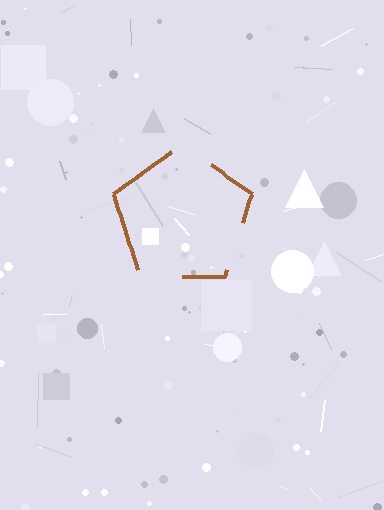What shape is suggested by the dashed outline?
The dashed outline suggests a pentagon.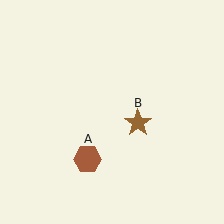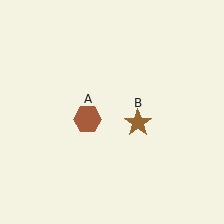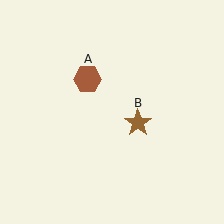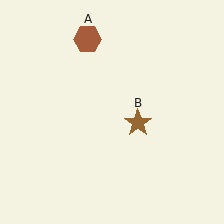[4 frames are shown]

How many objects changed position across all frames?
1 object changed position: brown hexagon (object A).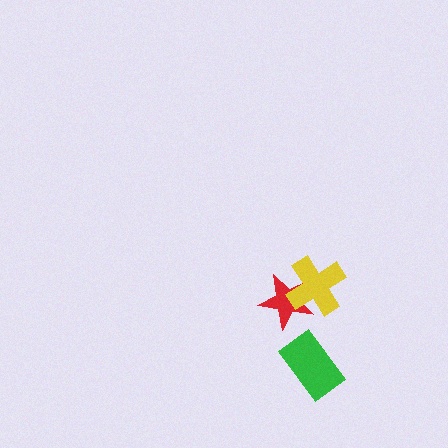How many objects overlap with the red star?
1 object overlaps with the red star.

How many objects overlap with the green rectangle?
0 objects overlap with the green rectangle.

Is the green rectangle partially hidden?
No, no other shape covers it.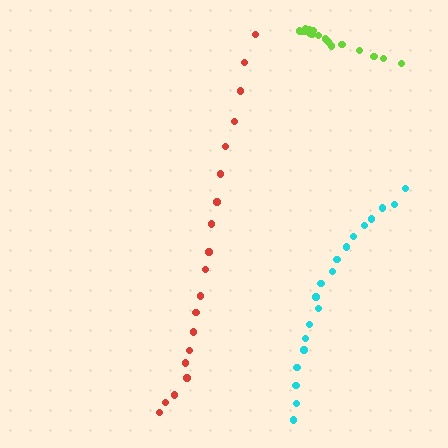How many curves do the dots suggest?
There are 3 distinct paths.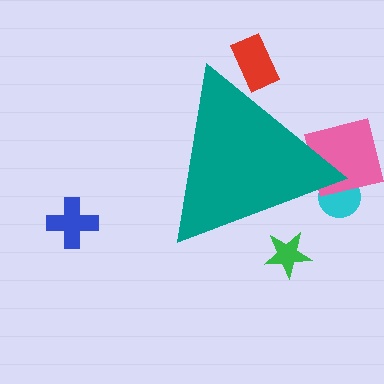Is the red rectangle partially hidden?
Yes, the red rectangle is partially hidden behind the teal triangle.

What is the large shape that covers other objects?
A teal triangle.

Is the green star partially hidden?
Yes, the green star is partially hidden behind the teal triangle.